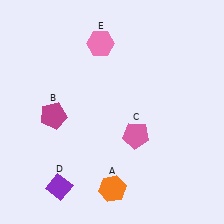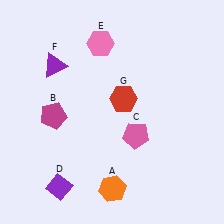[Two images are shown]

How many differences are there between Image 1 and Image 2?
There are 2 differences between the two images.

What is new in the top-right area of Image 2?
A red hexagon (G) was added in the top-right area of Image 2.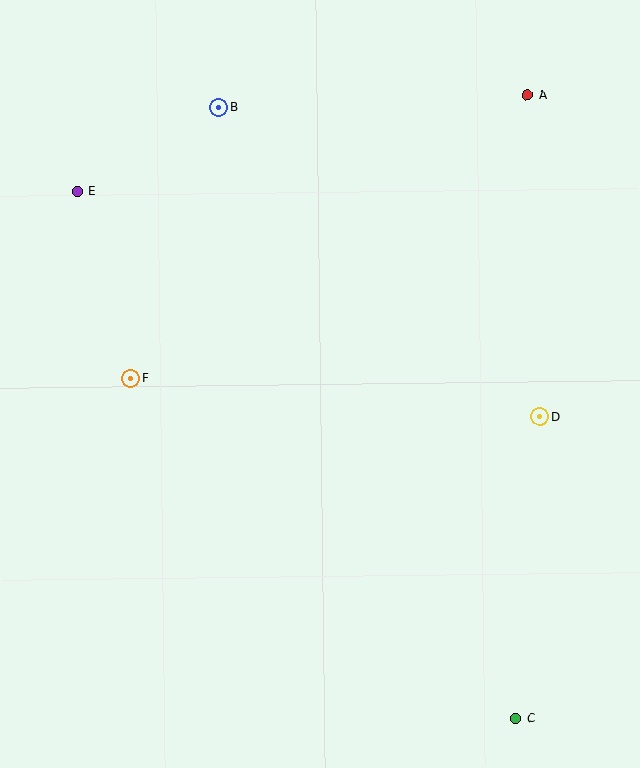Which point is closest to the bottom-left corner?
Point F is closest to the bottom-left corner.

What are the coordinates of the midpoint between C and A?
The midpoint between C and A is at (522, 407).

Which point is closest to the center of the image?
Point F at (130, 379) is closest to the center.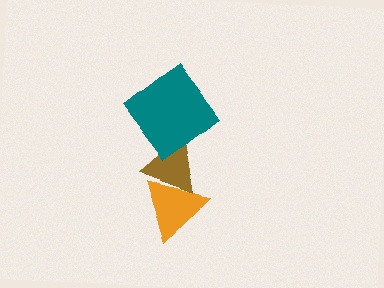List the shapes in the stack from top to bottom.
From top to bottom: the teal diamond, the brown triangle, the orange triangle.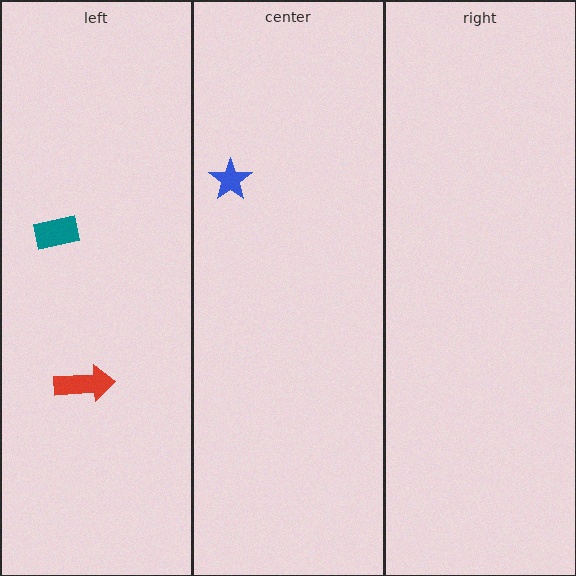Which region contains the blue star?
The center region.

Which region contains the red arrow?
The left region.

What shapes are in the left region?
The red arrow, the teal rectangle.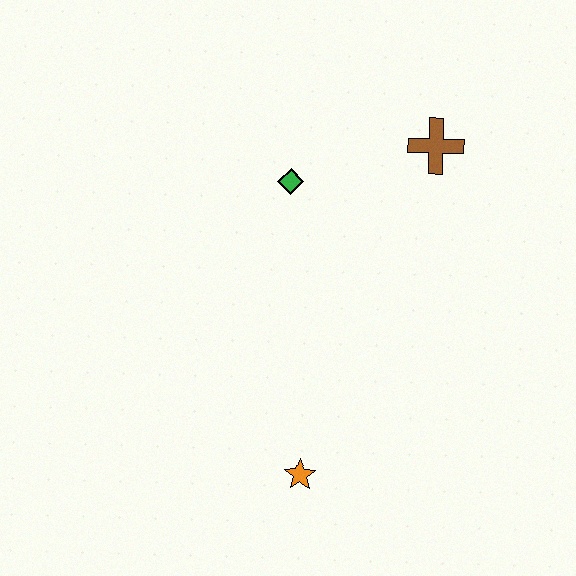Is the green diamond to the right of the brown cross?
No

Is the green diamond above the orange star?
Yes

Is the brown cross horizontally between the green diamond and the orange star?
No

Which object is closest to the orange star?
The green diamond is closest to the orange star.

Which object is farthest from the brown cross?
The orange star is farthest from the brown cross.